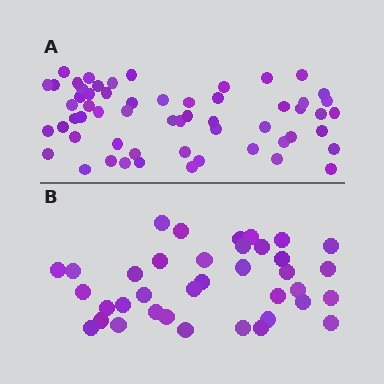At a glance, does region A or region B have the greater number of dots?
Region A (the top region) has more dots.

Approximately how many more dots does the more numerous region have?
Region A has approximately 20 more dots than region B.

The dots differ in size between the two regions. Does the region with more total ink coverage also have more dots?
No. Region B has more total ink coverage because its dots are larger, but region A actually contains more individual dots. Total area can be misleading — the number of items is what matters here.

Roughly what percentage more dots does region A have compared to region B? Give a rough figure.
About 55% more.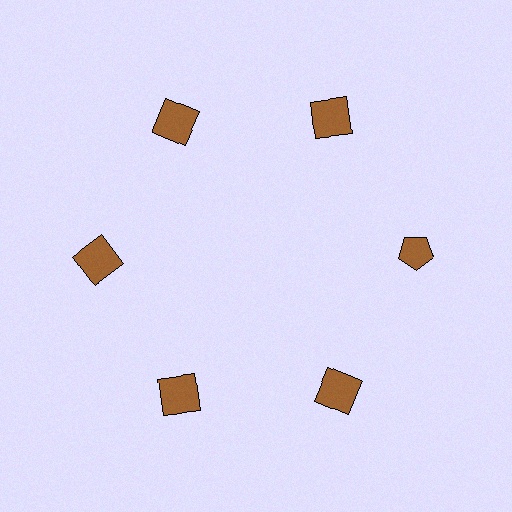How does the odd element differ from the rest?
It has a different shape: pentagon instead of square.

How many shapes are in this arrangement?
There are 6 shapes arranged in a ring pattern.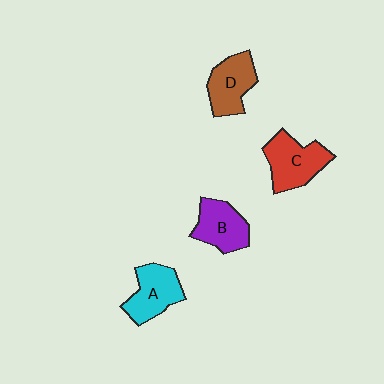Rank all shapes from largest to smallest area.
From largest to smallest: C (red), A (cyan), D (brown), B (purple).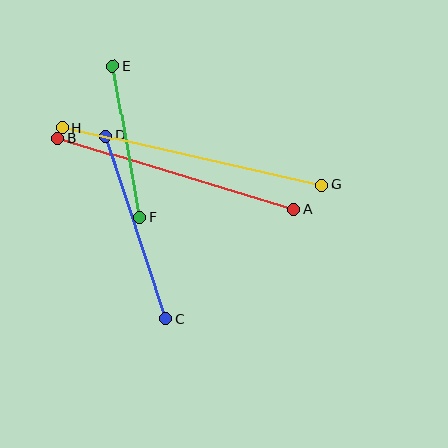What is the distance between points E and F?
The distance is approximately 154 pixels.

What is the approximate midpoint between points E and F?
The midpoint is at approximately (126, 142) pixels.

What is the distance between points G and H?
The distance is approximately 266 pixels.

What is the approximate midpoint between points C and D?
The midpoint is at approximately (136, 227) pixels.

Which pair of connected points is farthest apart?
Points G and H are farthest apart.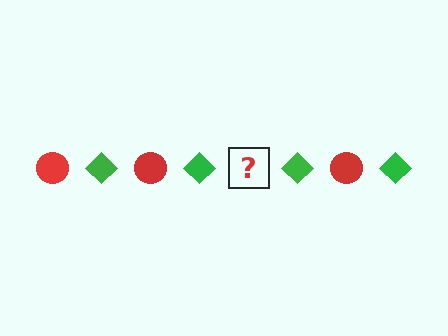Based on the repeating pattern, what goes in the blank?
The blank should be a red circle.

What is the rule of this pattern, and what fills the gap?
The rule is that the pattern alternates between red circle and green diamond. The gap should be filled with a red circle.